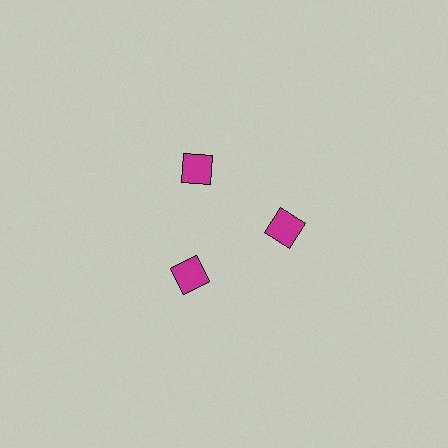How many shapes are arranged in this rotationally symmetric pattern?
There are 3 shapes, arranged in 3 groups of 1.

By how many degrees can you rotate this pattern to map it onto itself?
The pattern maps onto itself every 120 degrees of rotation.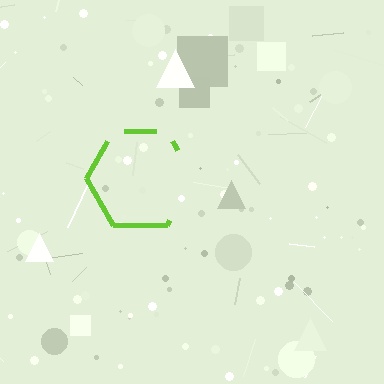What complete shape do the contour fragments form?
The contour fragments form a hexagon.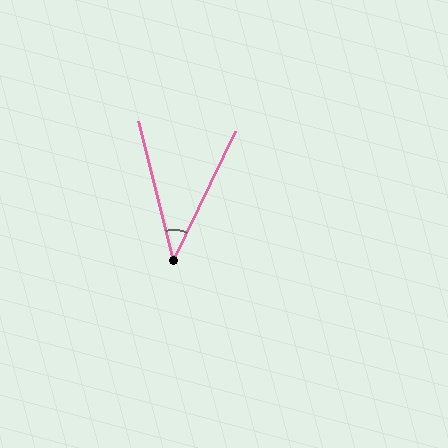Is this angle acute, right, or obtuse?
It is acute.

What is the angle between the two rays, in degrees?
Approximately 40 degrees.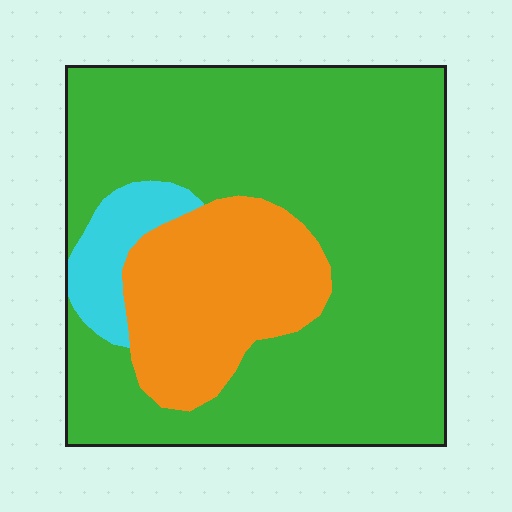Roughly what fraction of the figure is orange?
Orange covers roughly 20% of the figure.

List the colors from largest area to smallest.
From largest to smallest: green, orange, cyan.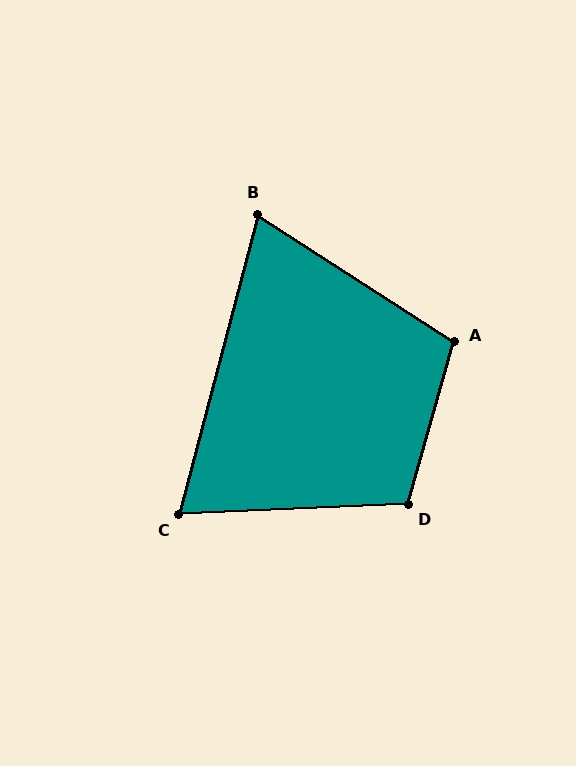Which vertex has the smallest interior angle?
B, at approximately 72 degrees.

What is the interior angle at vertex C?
Approximately 73 degrees (acute).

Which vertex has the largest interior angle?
D, at approximately 108 degrees.